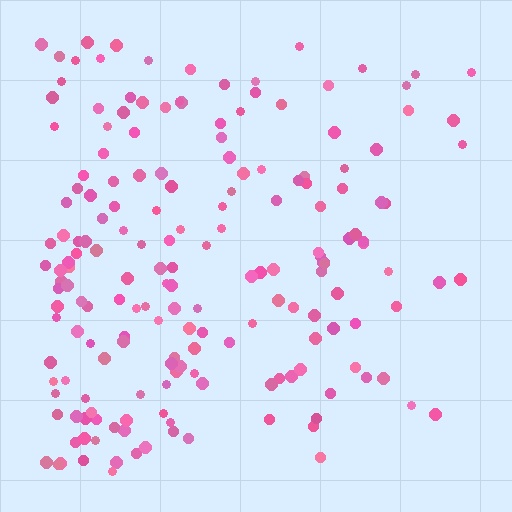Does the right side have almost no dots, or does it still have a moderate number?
Still a moderate number, just noticeably fewer than the left.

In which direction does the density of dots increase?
From right to left, with the left side densest.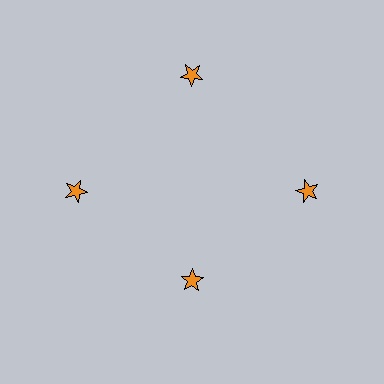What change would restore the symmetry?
The symmetry would be restored by moving it outward, back onto the ring so that all 4 stars sit at equal angles and equal distance from the center.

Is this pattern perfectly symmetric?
No. The 4 orange stars are arranged in a ring, but one element near the 6 o'clock position is pulled inward toward the center, breaking the 4-fold rotational symmetry.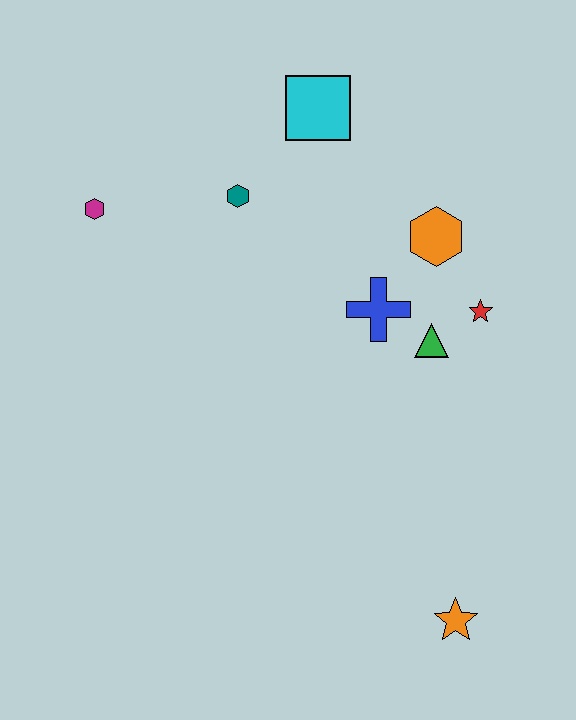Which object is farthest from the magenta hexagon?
The orange star is farthest from the magenta hexagon.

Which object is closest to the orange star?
The green triangle is closest to the orange star.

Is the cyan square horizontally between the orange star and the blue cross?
No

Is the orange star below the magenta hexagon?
Yes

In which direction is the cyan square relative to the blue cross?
The cyan square is above the blue cross.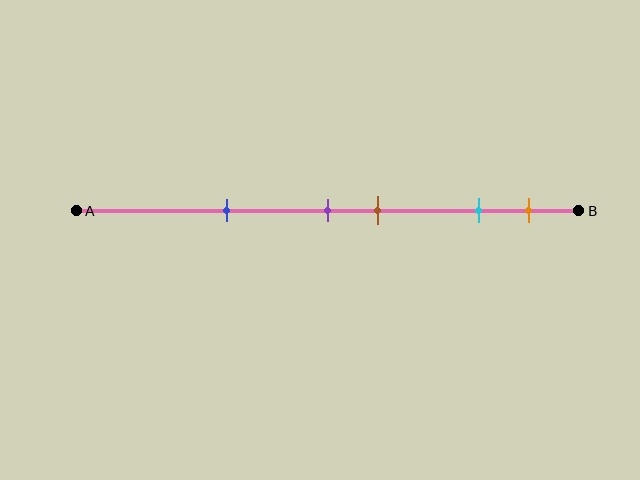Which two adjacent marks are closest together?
The purple and brown marks are the closest adjacent pair.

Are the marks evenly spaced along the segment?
No, the marks are not evenly spaced.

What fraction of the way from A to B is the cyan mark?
The cyan mark is approximately 80% (0.8) of the way from A to B.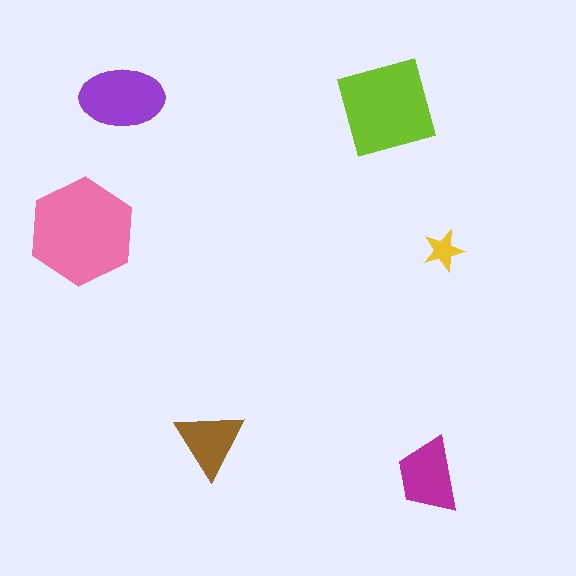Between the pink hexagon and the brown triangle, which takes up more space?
The pink hexagon.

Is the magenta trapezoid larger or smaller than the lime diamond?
Smaller.